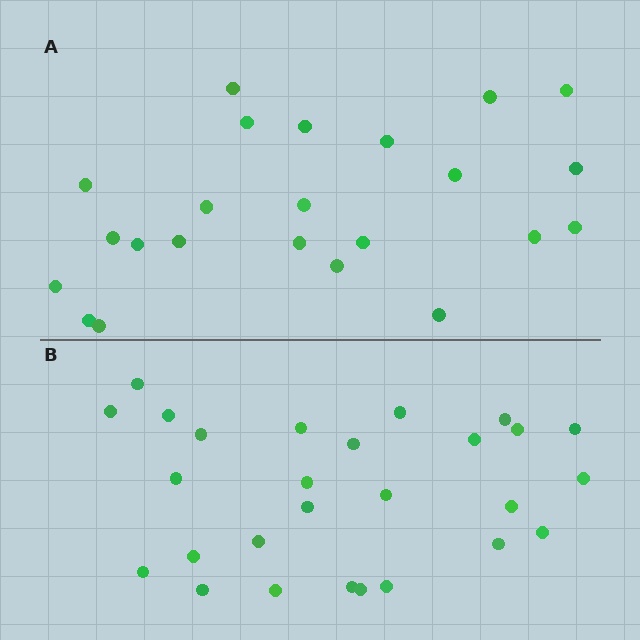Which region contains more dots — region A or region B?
Region B (the bottom region) has more dots.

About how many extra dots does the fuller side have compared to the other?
Region B has about 4 more dots than region A.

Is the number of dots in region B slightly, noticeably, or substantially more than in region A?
Region B has only slightly more — the two regions are fairly close. The ratio is roughly 1.2 to 1.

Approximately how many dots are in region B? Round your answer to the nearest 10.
About 30 dots. (The exact count is 27, which rounds to 30.)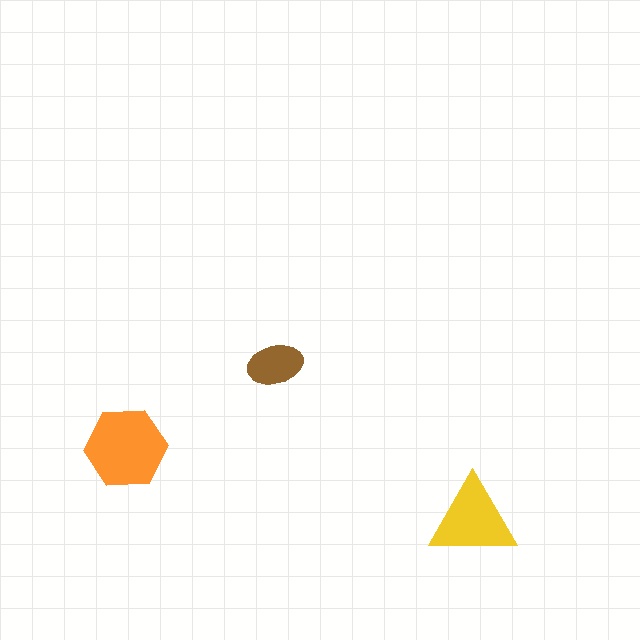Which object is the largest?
The orange hexagon.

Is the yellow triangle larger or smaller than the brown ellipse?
Larger.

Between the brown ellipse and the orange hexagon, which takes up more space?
The orange hexagon.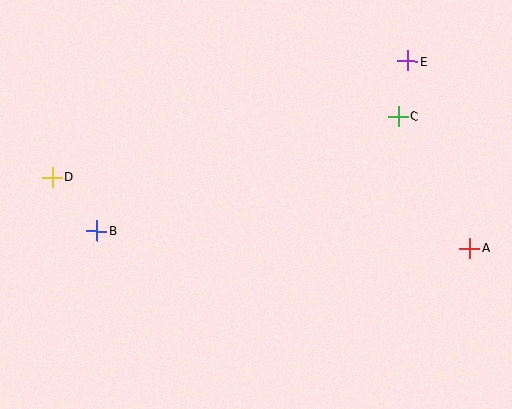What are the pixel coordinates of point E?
Point E is at (408, 61).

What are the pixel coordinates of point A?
Point A is at (469, 248).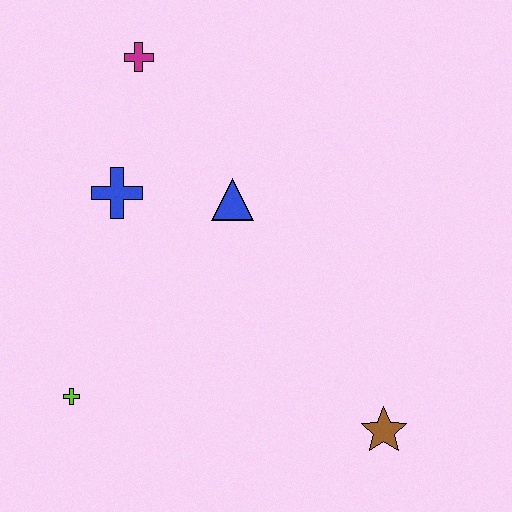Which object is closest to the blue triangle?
The blue cross is closest to the blue triangle.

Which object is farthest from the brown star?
The magenta cross is farthest from the brown star.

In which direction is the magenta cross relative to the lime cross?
The magenta cross is above the lime cross.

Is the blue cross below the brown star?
No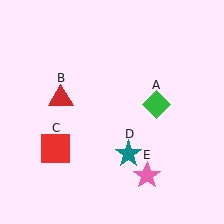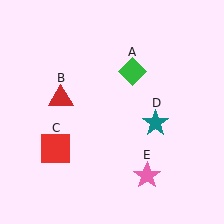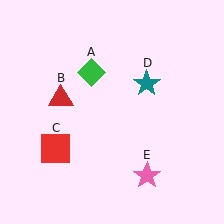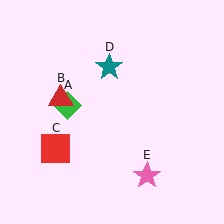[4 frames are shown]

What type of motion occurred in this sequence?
The green diamond (object A), teal star (object D) rotated counterclockwise around the center of the scene.